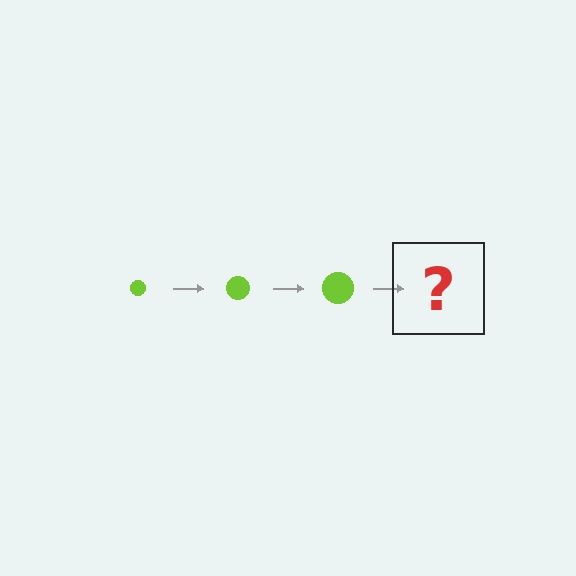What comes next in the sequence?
The next element should be a lime circle, larger than the previous one.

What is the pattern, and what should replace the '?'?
The pattern is that the circle gets progressively larger each step. The '?' should be a lime circle, larger than the previous one.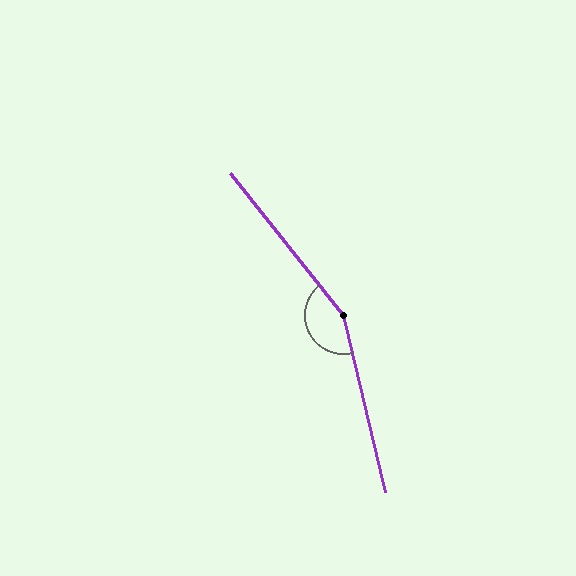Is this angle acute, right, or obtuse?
It is obtuse.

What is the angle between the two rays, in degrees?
Approximately 155 degrees.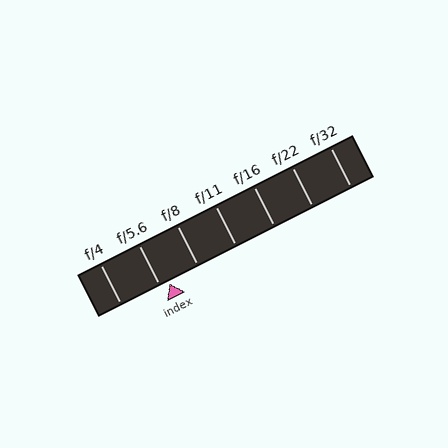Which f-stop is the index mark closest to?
The index mark is closest to f/5.6.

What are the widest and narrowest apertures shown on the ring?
The widest aperture shown is f/4 and the narrowest is f/32.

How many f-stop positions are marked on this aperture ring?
There are 7 f-stop positions marked.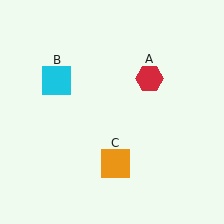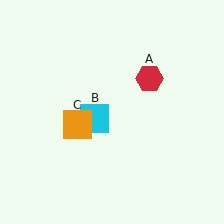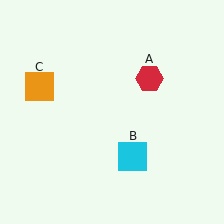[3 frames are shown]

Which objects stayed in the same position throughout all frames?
Red hexagon (object A) remained stationary.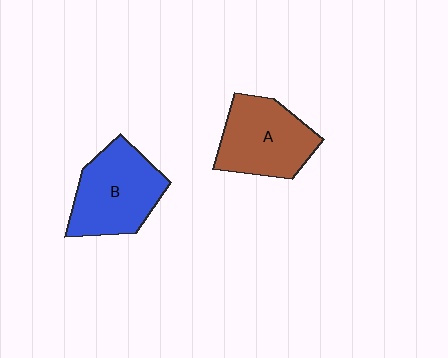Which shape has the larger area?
Shape B (blue).